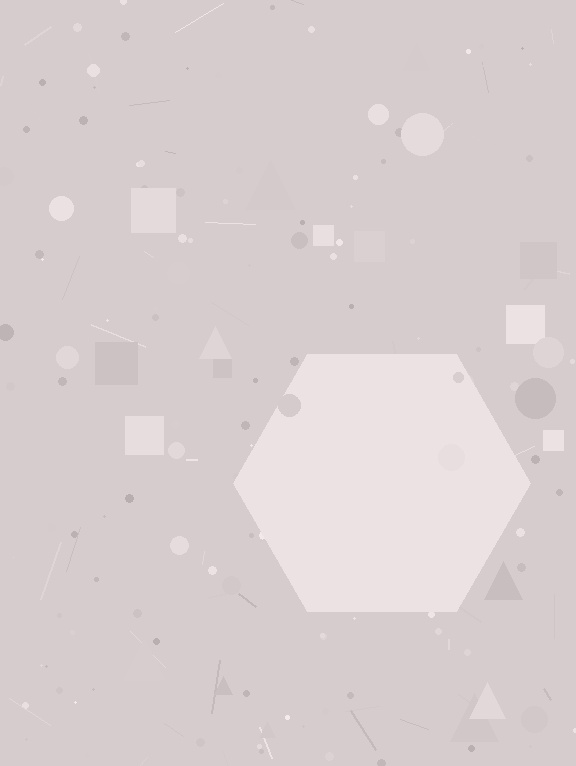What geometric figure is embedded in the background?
A hexagon is embedded in the background.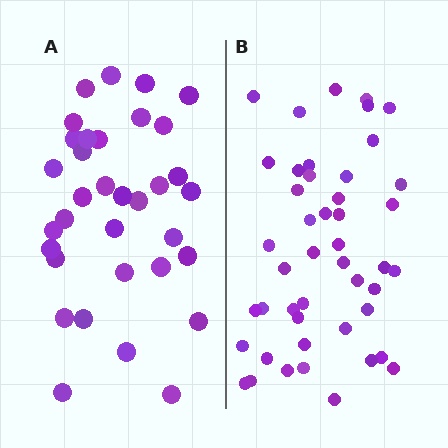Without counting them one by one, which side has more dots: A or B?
Region B (the right region) has more dots.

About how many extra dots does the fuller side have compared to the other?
Region B has roughly 12 or so more dots than region A.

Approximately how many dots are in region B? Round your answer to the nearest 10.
About 50 dots. (The exact count is 46, which rounds to 50.)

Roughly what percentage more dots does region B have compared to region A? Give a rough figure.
About 35% more.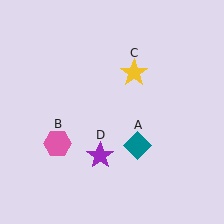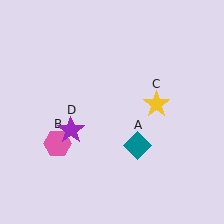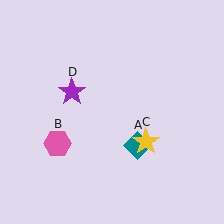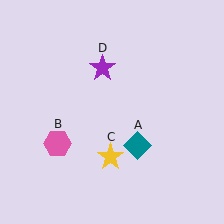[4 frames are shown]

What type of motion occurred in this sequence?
The yellow star (object C), purple star (object D) rotated clockwise around the center of the scene.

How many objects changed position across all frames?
2 objects changed position: yellow star (object C), purple star (object D).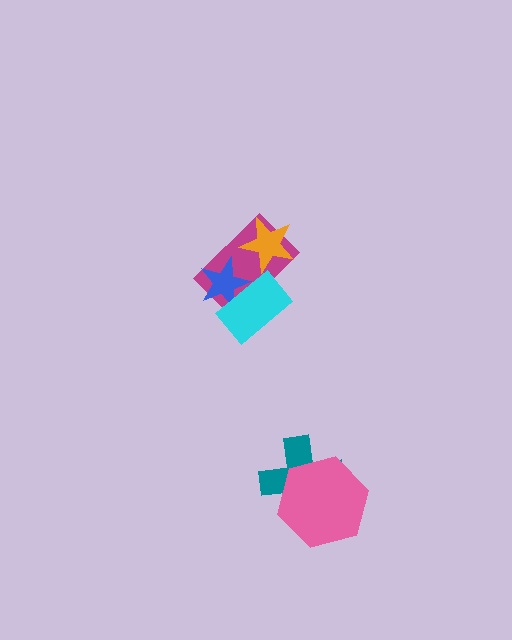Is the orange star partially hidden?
No, no other shape covers it.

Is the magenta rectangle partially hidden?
Yes, it is partially covered by another shape.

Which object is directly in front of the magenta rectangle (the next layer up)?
The blue star is directly in front of the magenta rectangle.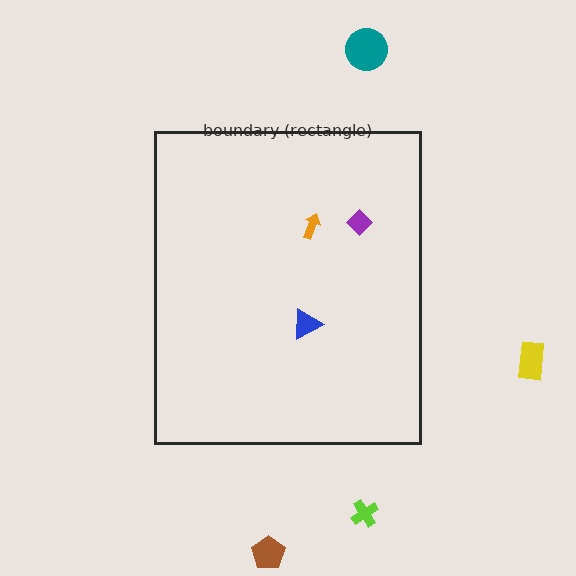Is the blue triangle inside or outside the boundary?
Inside.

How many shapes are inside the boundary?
3 inside, 4 outside.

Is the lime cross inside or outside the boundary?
Outside.